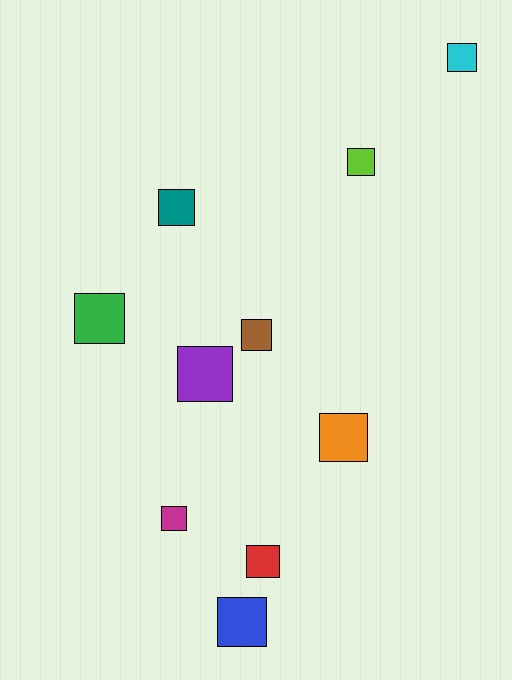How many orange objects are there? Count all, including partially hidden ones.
There is 1 orange object.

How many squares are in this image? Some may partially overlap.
There are 10 squares.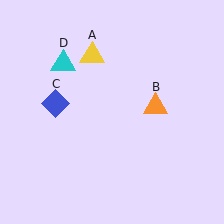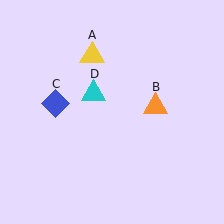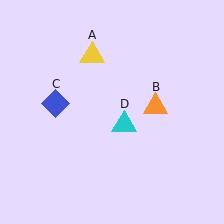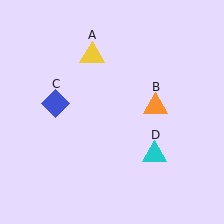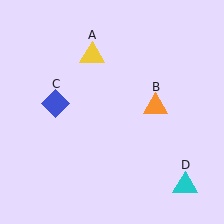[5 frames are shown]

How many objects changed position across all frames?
1 object changed position: cyan triangle (object D).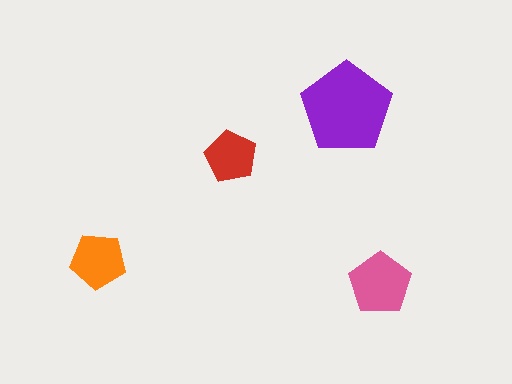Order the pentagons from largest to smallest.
the purple one, the pink one, the orange one, the red one.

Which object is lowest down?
The pink pentagon is bottommost.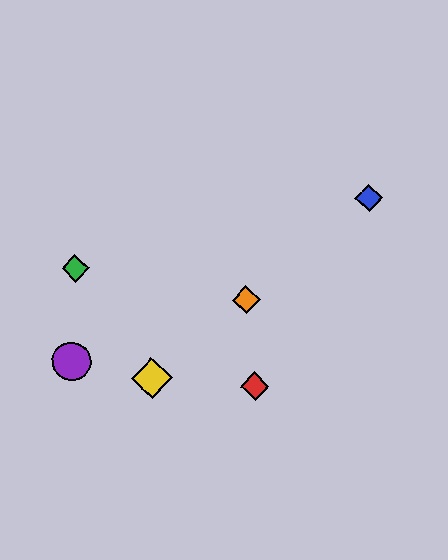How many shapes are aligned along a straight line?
3 shapes (the blue diamond, the yellow diamond, the orange diamond) are aligned along a straight line.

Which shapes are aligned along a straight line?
The blue diamond, the yellow diamond, the orange diamond are aligned along a straight line.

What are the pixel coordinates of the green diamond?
The green diamond is at (75, 268).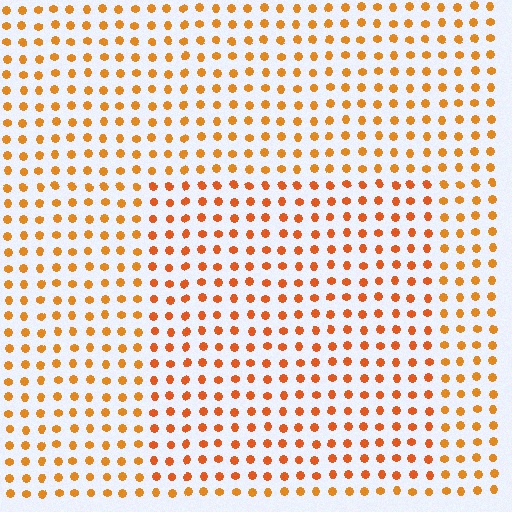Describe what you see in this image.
The image is filled with small orange elements in a uniform arrangement. A rectangle-shaped region is visible where the elements are tinted to a slightly different hue, forming a subtle color boundary.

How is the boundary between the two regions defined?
The boundary is defined purely by a slight shift in hue (about 15 degrees). Spacing, size, and orientation are identical on both sides.